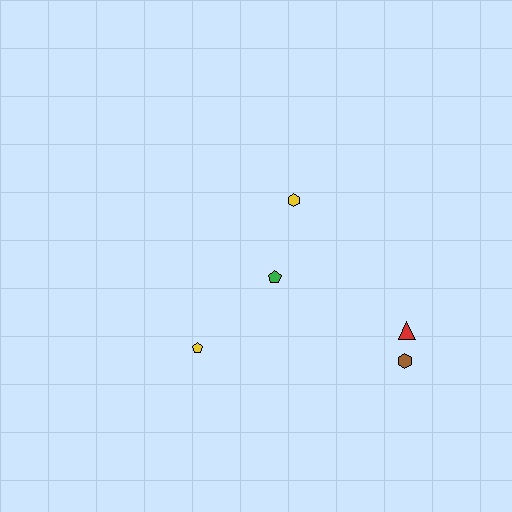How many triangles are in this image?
There is 1 triangle.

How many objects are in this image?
There are 5 objects.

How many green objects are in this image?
There is 1 green object.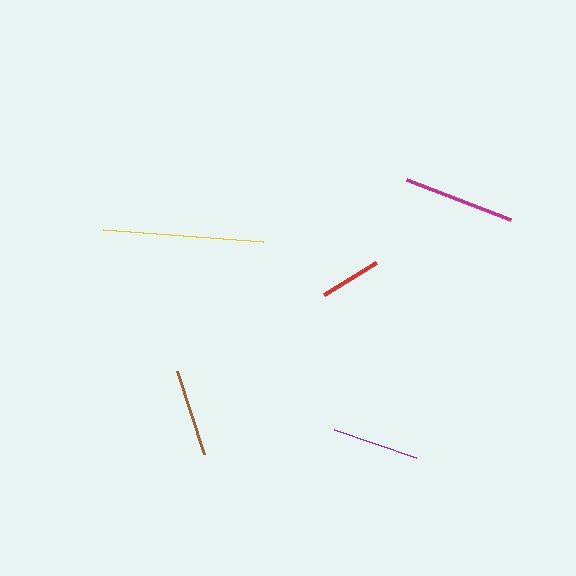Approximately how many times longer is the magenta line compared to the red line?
The magenta line is approximately 1.8 times the length of the red line.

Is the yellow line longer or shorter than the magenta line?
The yellow line is longer than the magenta line.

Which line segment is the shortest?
The red line is the shortest at approximately 61 pixels.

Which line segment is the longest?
The yellow line is the longest at approximately 160 pixels.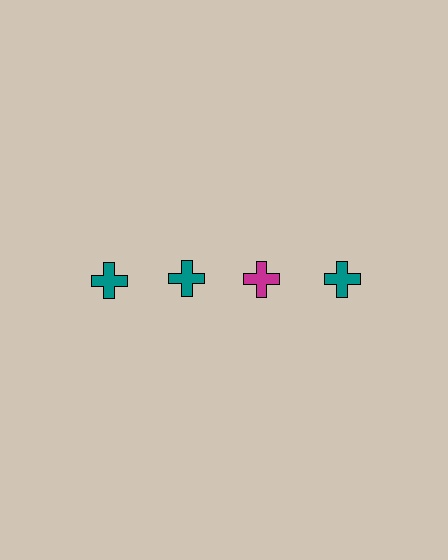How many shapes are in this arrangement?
There are 4 shapes arranged in a grid pattern.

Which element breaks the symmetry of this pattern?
The magenta cross in the top row, center column breaks the symmetry. All other shapes are teal crosses.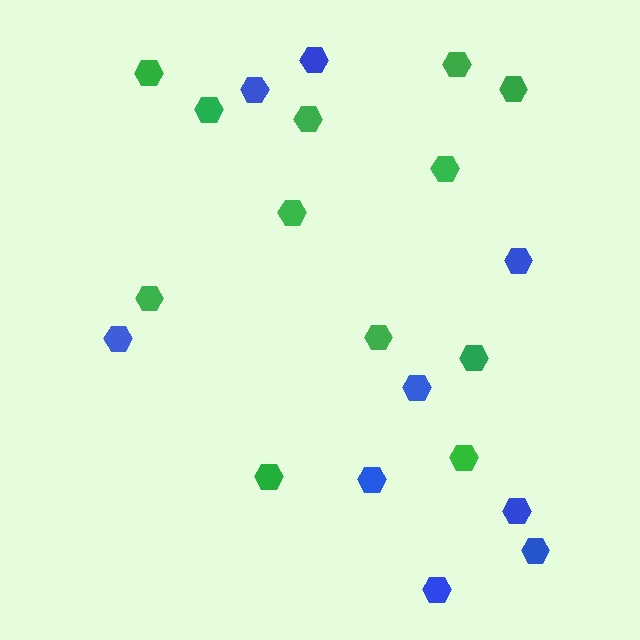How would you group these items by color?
There are 2 groups: one group of green hexagons (12) and one group of blue hexagons (9).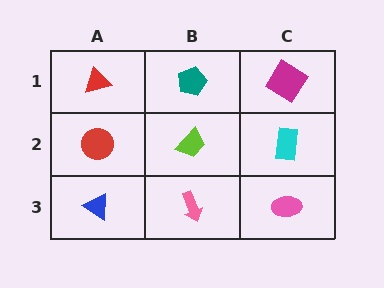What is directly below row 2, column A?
A blue triangle.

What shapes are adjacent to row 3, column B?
A lime trapezoid (row 2, column B), a blue triangle (row 3, column A), a pink ellipse (row 3, column C).